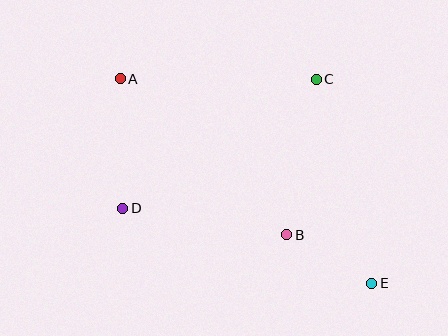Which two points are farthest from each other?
Points A and E are farthest from each other.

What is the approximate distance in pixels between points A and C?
The distance between A and C is approximately 196 pixels.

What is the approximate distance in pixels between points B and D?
The distance between B and D is approximately 166 pixels.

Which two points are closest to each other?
Points B and E are closest to each other.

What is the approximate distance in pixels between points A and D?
The distance between A and D is approximately 129 pixels.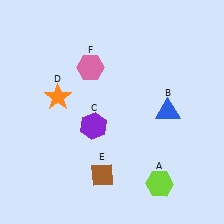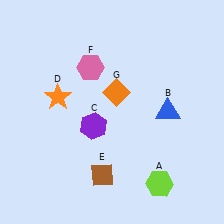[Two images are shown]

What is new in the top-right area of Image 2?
An orange diamond (G) was added in the top-right area of Image 2.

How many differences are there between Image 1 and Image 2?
There is 1 difference between the two images.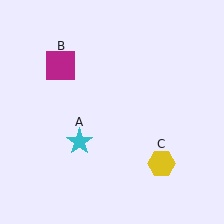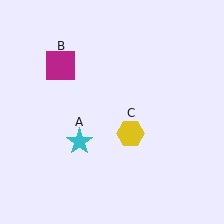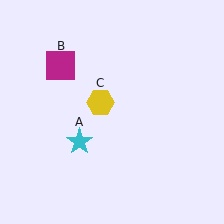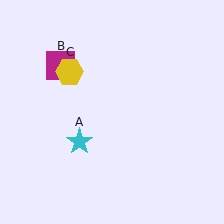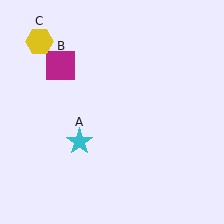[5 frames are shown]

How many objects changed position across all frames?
1 object changed position: yellow hexagon (object C).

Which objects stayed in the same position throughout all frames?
Cyan star (object A) and magenta square (object B) remained stationary.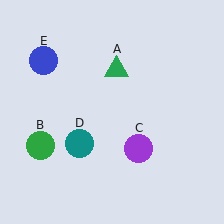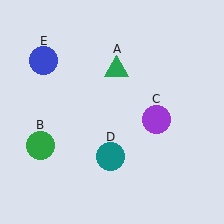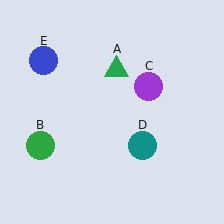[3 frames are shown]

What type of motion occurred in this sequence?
The purple circle (object C), teal circle (object D) rotated counterclockwise around the center of the scene.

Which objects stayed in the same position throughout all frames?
Green triangle (object A) and green circle (object B) and blue circle (object E) remained stationary.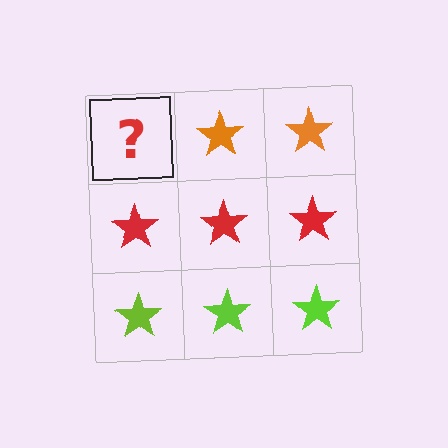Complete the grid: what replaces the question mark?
The question mark should be replaced with an orange star.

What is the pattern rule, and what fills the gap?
The rule is that each row has a consistent color. The gap should be filled with an orange star.